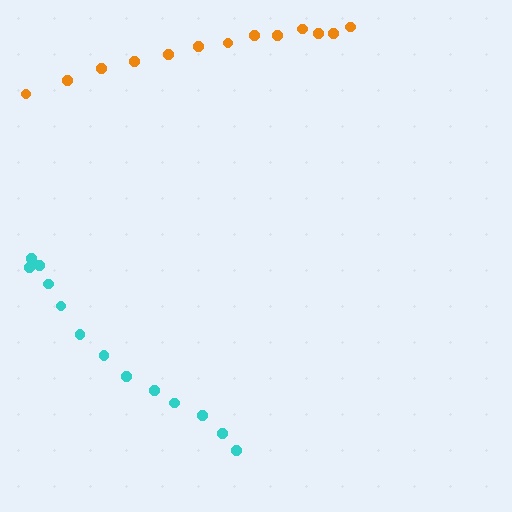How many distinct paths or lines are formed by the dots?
There are 2 distinct paths.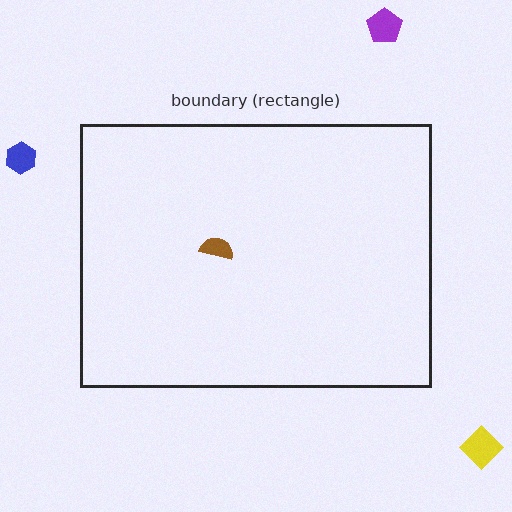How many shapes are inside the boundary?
1 inside, 3 outside.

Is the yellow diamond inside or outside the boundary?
Outside.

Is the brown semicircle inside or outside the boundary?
Inside.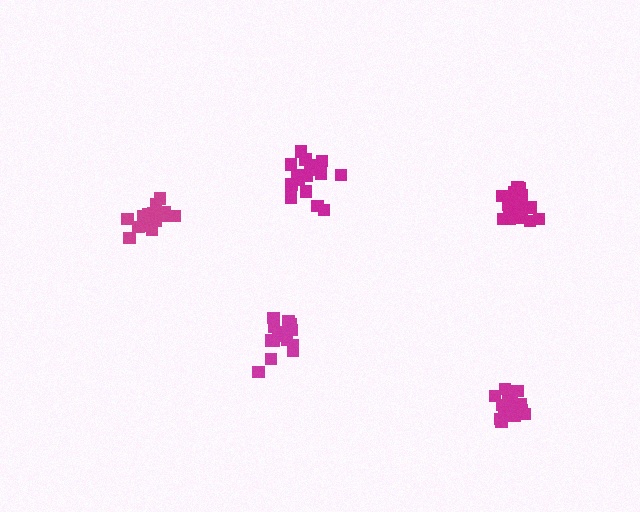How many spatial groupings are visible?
There are 5 spatial groupings.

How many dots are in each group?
Group 1: 18 dots, Group 2: 18 dots, Group 3: 21 dots, Group 4: 16 dots, Group 5: 19 dots (92 total).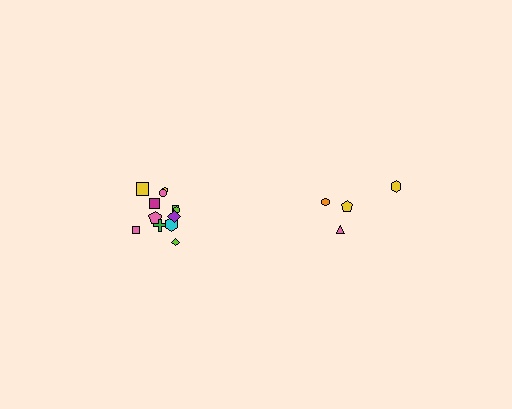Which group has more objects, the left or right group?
The left group.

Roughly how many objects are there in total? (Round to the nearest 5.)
Roughly 15 objects in total.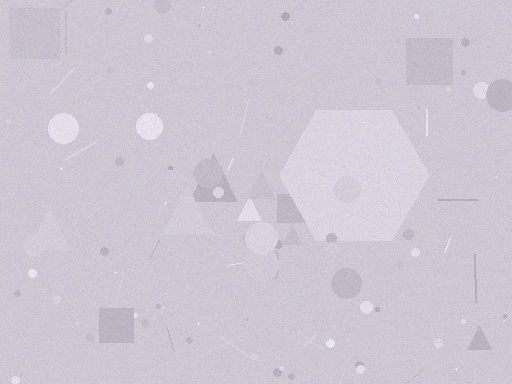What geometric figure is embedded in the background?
A hexagon is embedded in the background.